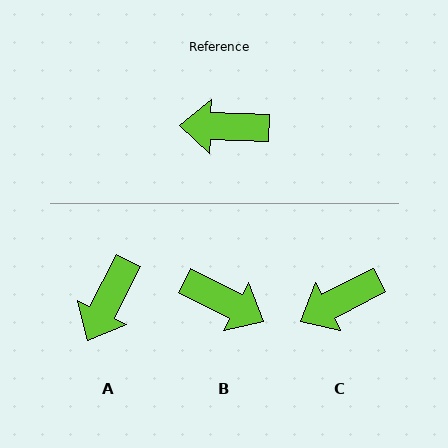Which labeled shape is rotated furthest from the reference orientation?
B, about 154 degrees away.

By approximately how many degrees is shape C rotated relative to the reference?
Approximately 29 degrees counter-clockwise.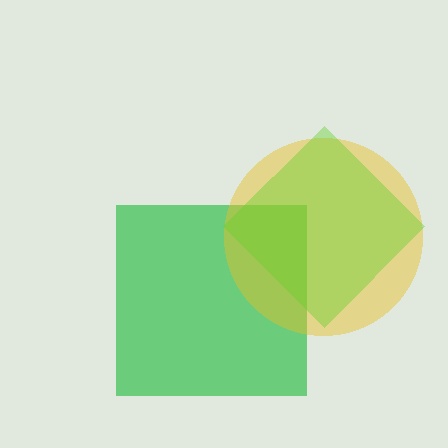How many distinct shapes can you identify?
There are 3 distinct shapes: a green square, a yellow circle, a lime diamond.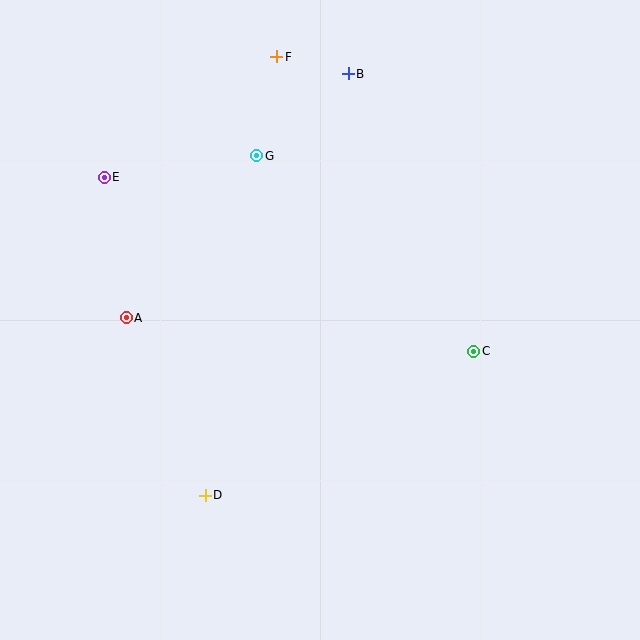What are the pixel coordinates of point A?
Point A is at (126, 318).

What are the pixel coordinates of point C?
Point C is at (474, 351).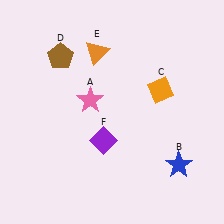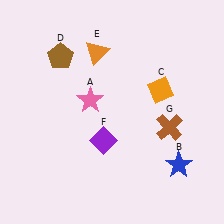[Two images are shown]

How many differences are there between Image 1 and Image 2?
There is 1 difference between the two images.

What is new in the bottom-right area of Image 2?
A brown cross (G) was added in the bottom-right area of Image 2.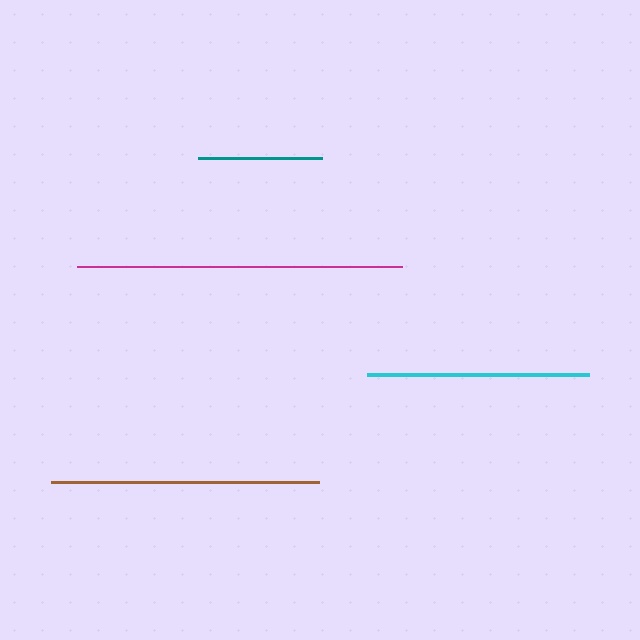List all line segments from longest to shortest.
From longest to shortest: magenta, brown, cyan, teal.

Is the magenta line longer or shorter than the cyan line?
The magenta line is longer than the cyan line.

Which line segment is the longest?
The magenta line is the longest at approximately 324 pixels.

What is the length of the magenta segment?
The magenta segment is approximately 324 pixels long.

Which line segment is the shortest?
The teal line is the shortest at approximately 125 pixels.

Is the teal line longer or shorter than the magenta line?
The magenta line is longer than the teal line.